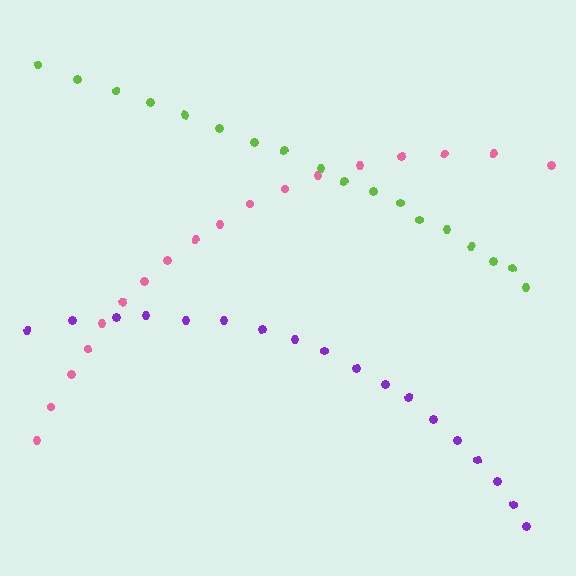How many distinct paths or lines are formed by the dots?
There are 3 distinct paths.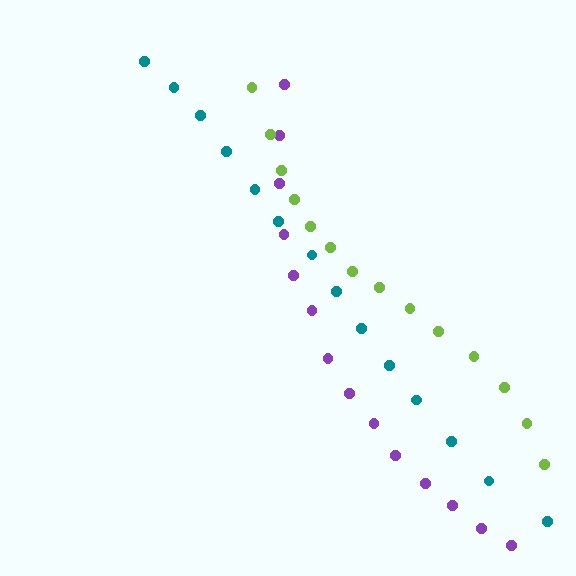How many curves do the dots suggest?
There are 3 distinct paths.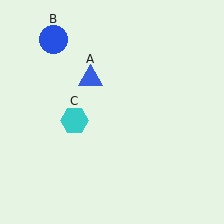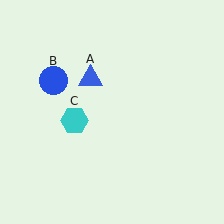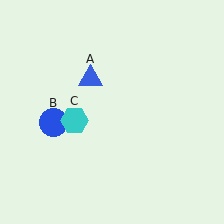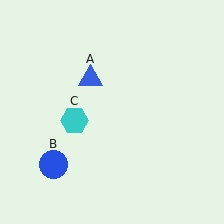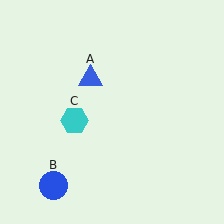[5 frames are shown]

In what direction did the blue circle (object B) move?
The blue circle (object B) moved down.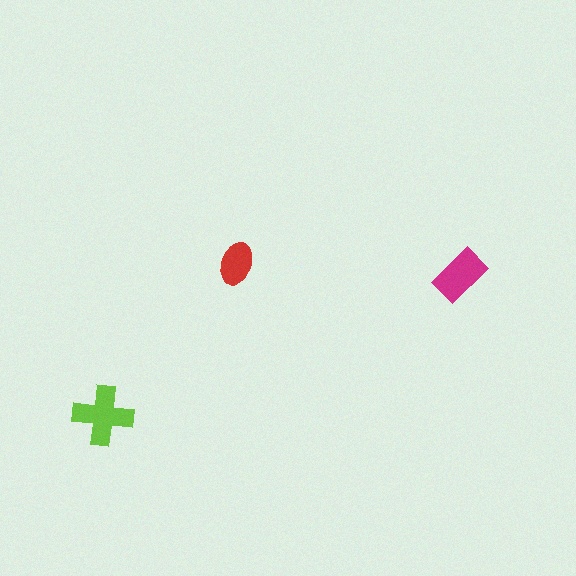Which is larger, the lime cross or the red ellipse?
The lime cross.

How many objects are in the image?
There are 3 objects in the image.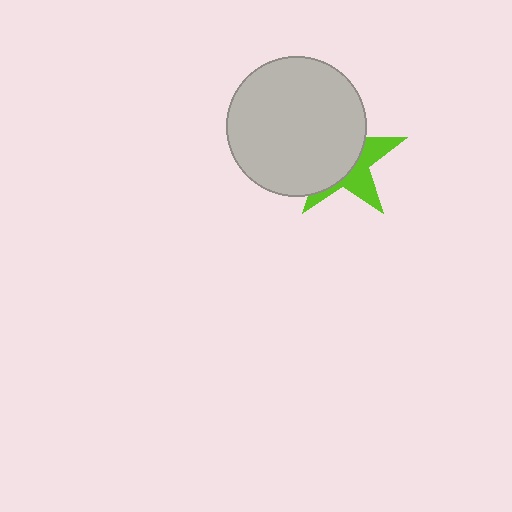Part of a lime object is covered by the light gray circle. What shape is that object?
It is a star.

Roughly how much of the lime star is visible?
A small part of it is visible (roughly 38%).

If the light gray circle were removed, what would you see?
You would see the complete lime star.